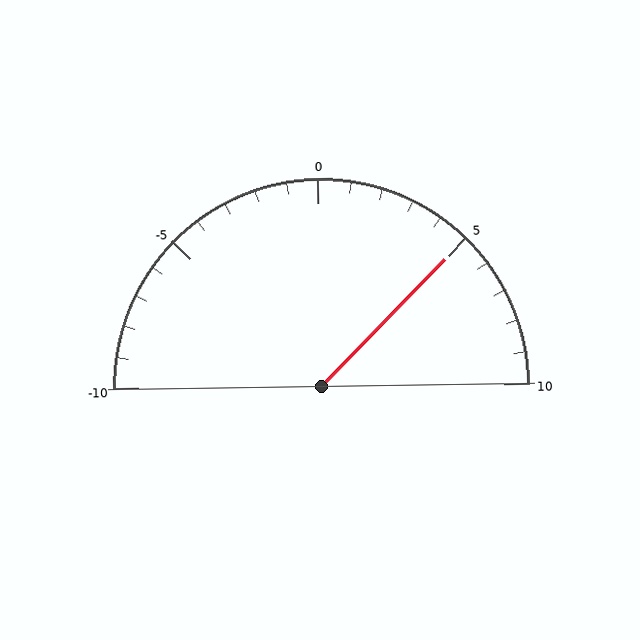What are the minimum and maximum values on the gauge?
The gauge ranges from -10 to 10.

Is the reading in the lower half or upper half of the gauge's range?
The reading is in the upper half of the range (-10 to 10).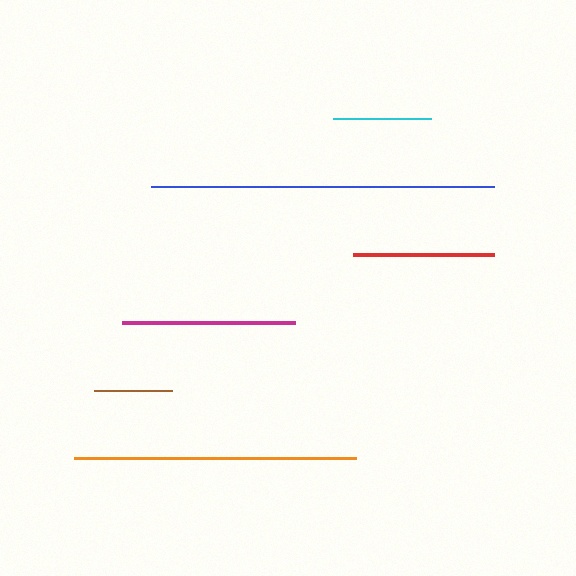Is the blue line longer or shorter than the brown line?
The blue line is longer than the brown line.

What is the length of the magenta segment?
The magenta segment is approximately 173 pixels long.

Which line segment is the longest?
The blue line is the longest at approximately 342 pixels.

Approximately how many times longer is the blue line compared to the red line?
The blue line is approximately 2.4 times the length of the red line.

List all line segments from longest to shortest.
From longest to shortest: blue, orange, magenta, red, cyan, brown.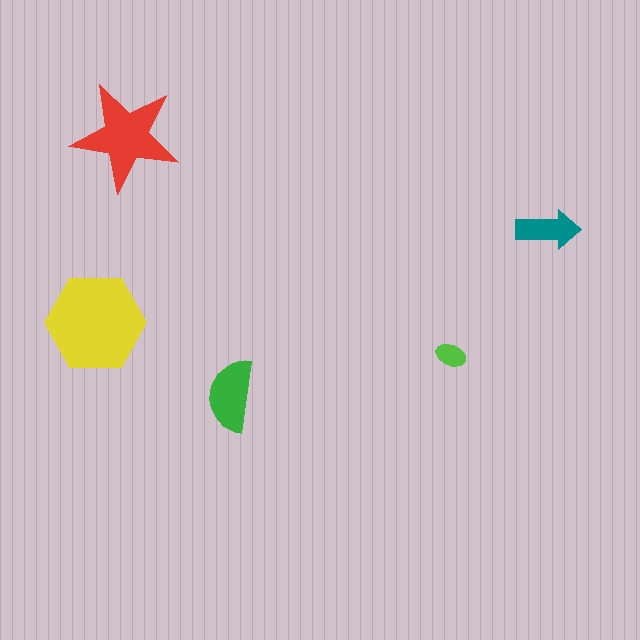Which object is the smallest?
The lime ellipse.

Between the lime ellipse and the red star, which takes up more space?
The red star.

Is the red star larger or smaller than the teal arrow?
Larger.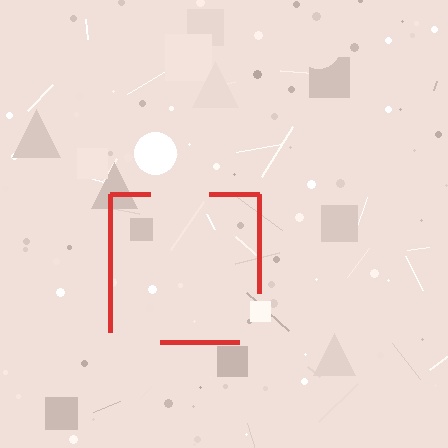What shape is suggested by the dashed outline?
The dashed outline suggests a square.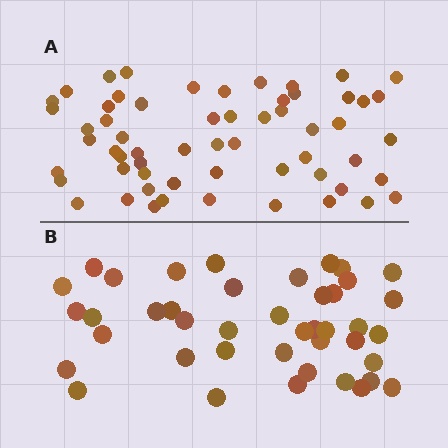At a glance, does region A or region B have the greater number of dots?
Region A (the top region) has more dots.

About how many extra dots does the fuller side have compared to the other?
Region A has approximately 15 more dots than region B.